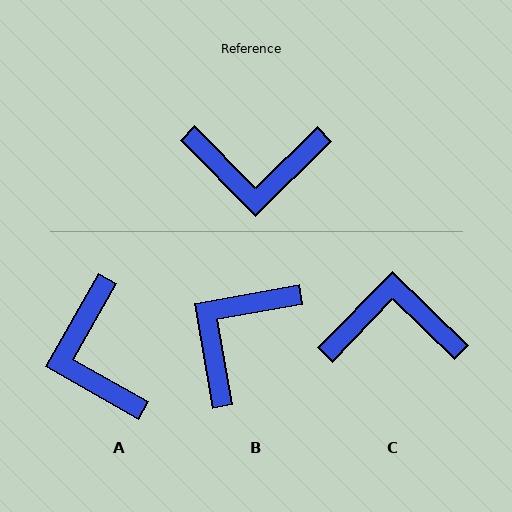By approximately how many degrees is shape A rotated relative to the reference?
Approximately 74 degrees clockwise.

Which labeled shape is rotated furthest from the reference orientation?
C, about 179 degrees away.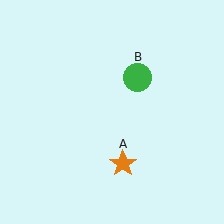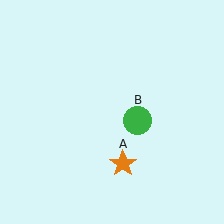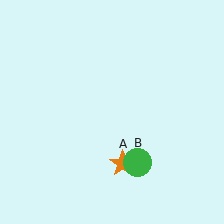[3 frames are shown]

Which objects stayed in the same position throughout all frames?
Orange star (object A) remained stationary.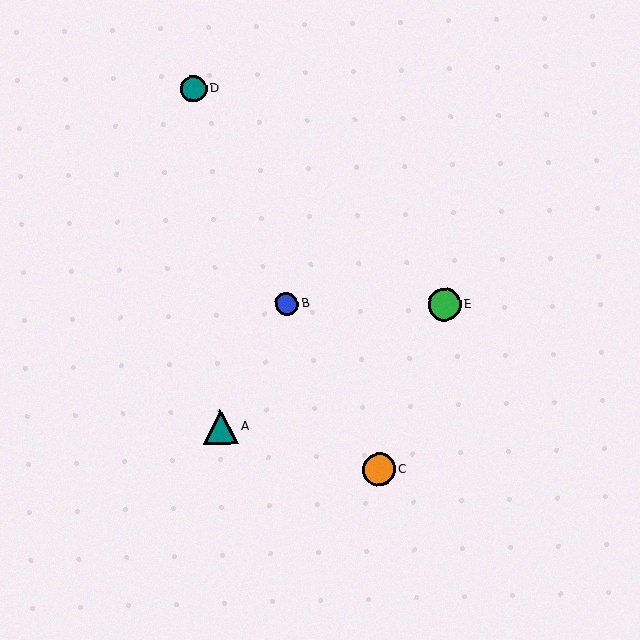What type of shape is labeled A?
Shape A is a teal triangle.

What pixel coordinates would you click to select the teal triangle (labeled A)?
Click at (221, 427) to select the teal triangle A.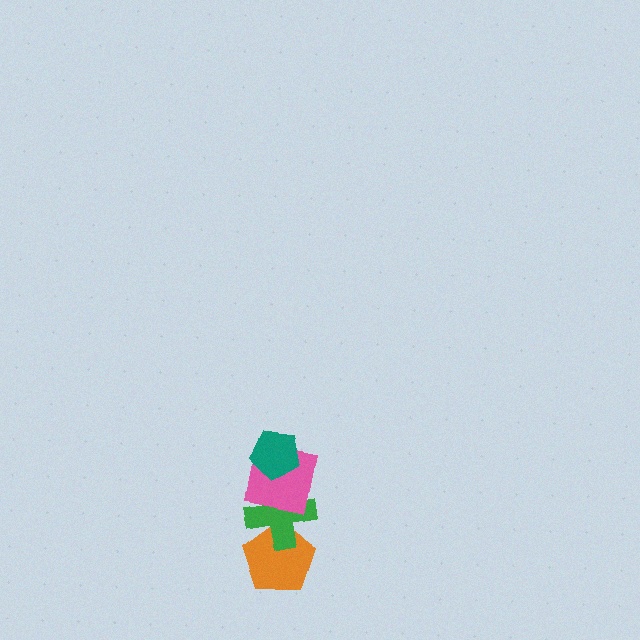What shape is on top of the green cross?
The pink square is on top of the green cross.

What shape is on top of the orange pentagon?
The green cross is on top of the orange pentagon.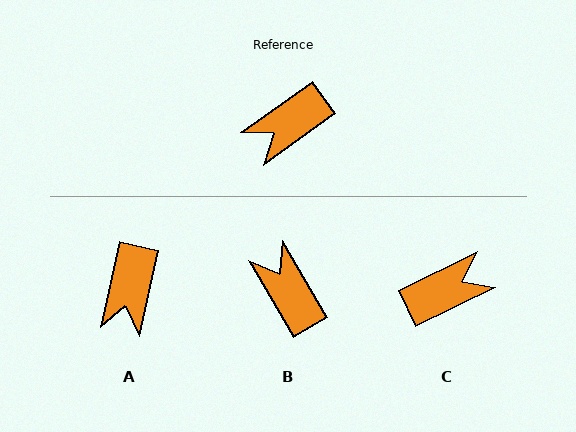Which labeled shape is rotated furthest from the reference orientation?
C, about 171 degrees away.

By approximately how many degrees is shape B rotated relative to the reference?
Approximately 95 degrees clockwise.